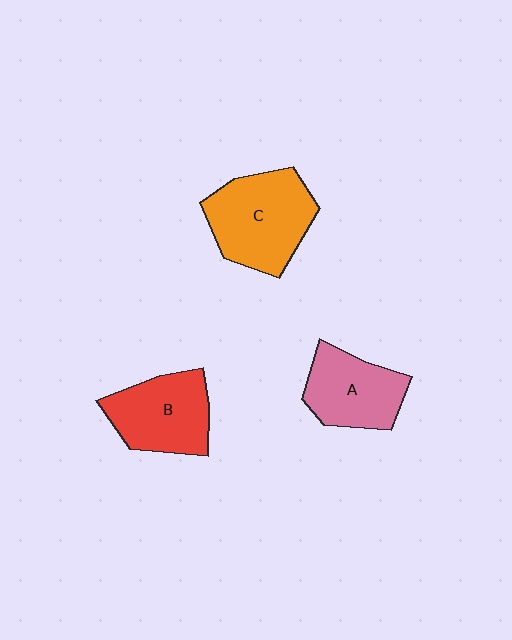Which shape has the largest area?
Shape C (orange).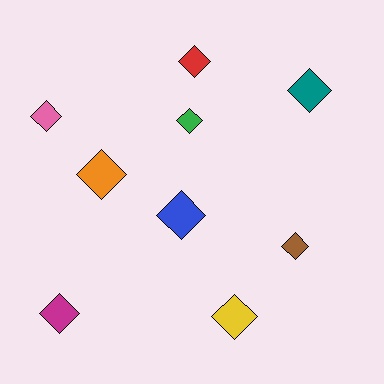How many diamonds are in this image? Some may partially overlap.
There are 9 diamonds.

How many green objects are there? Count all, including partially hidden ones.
There is 1 green object.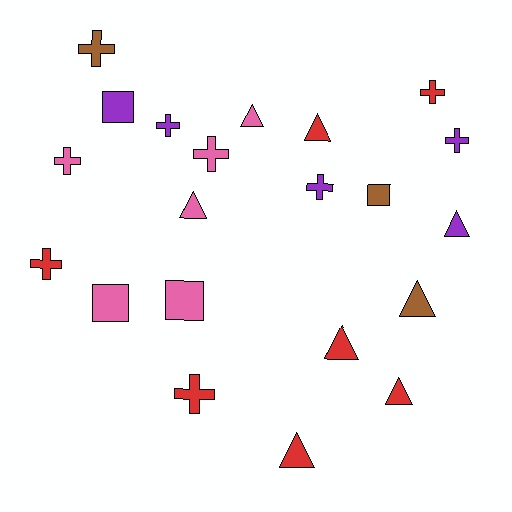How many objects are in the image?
There are 21 objects.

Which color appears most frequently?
Red, with 7 objects.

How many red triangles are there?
There are 4 red triangles.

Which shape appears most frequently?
Cross, with 9 objects.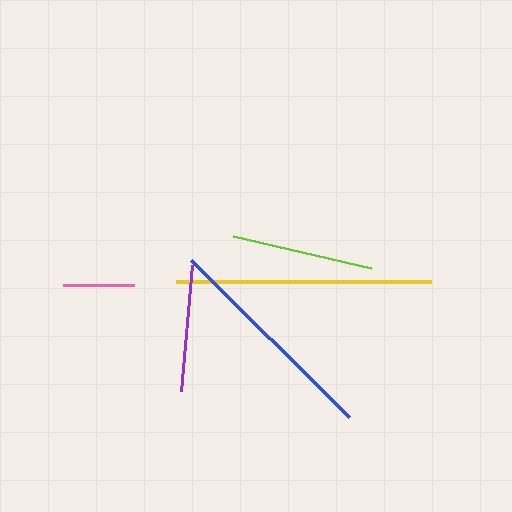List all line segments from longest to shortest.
From longest to shortest: yellow, blue, lime, purple, pink.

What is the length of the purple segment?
The purple segment is approximately 127 pixels long.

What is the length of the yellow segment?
The yellow segment is approximately 255 pixels long.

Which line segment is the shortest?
The pink line is the shortest at approximately 71 pixels.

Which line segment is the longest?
The yellow line is the longest at approximately 255 pixels.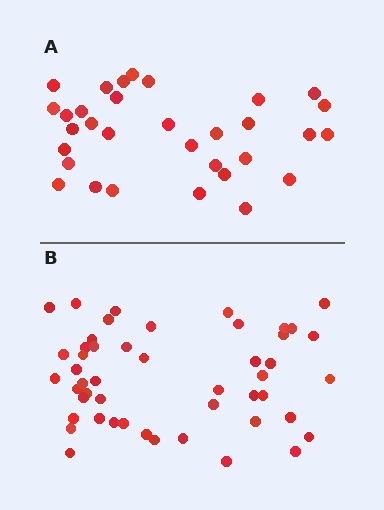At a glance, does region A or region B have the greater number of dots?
Region B (the bottom region) has more dots.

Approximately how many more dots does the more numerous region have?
Region B has approximately 15 more dots than region A.